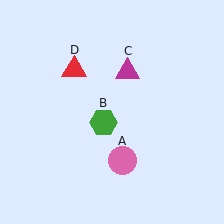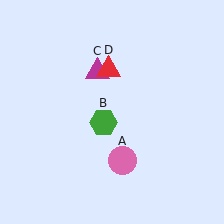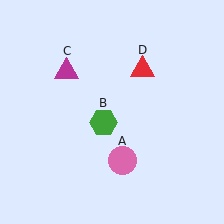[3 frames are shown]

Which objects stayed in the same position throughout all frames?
Pink circle (object A) and green hexagon (object B) remained stationary.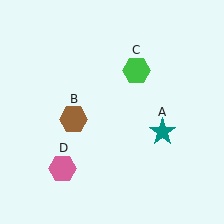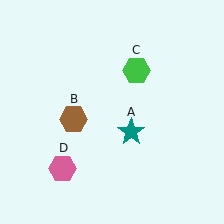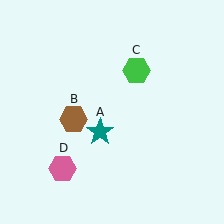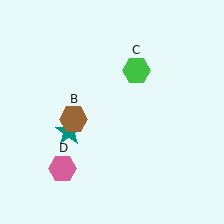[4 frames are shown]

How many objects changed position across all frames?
1 object changed position: teal star (object A).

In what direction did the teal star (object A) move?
The teal star (object A) moved left.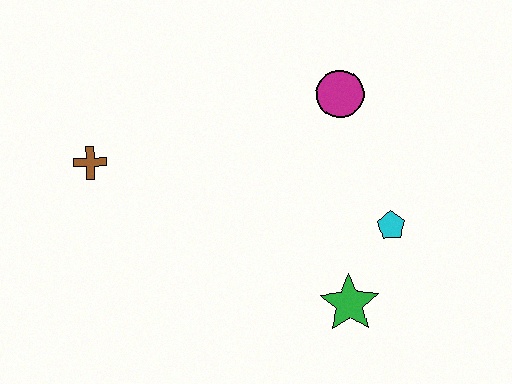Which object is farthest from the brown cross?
The cyan pentagon is farthest from the brown cross.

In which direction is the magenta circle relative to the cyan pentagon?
The magenta circle is above the cyan pentagon.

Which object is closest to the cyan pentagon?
The green star is closest to the cyan pentagon.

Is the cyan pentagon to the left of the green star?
No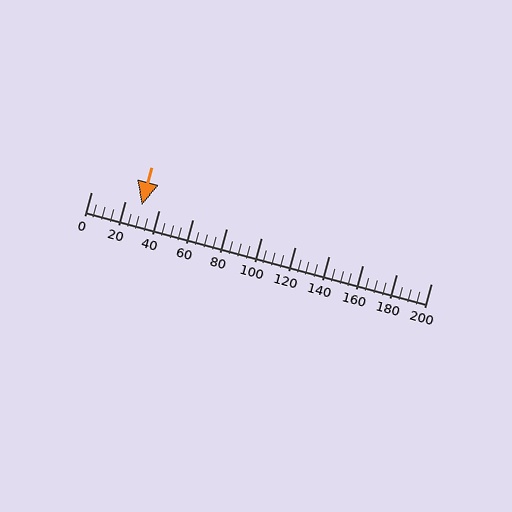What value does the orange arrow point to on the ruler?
The orange arrow points to approximately 30.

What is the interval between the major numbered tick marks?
The major tick marks are spaced 20 units apart.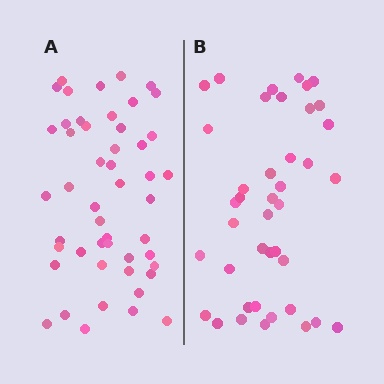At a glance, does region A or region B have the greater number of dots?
Region A (the left region) has more dots.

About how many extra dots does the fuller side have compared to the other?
Region A has roughly 8 or so more dots than region B.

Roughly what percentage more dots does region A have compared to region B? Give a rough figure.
About 20% more.